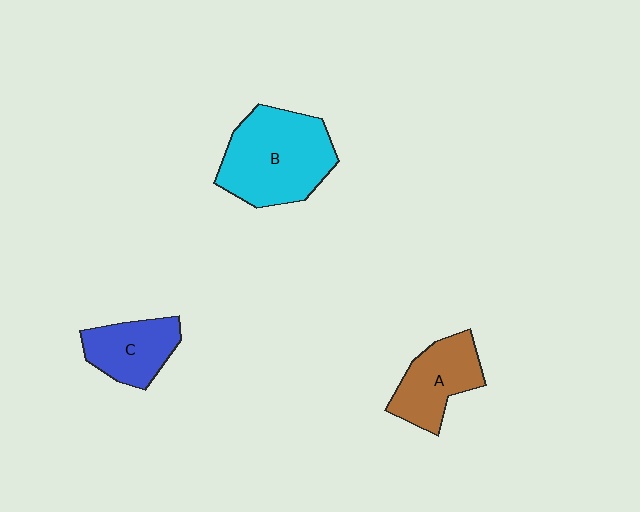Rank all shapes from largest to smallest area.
From largest to smallest: B (cyan), A (brown), C (blue).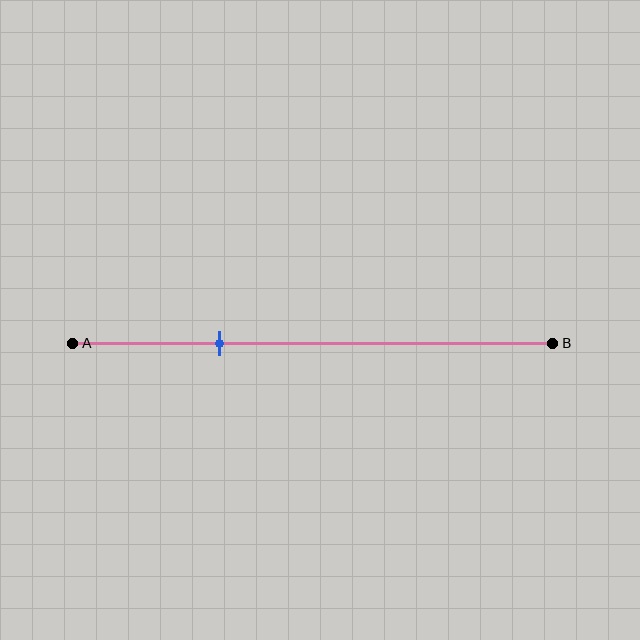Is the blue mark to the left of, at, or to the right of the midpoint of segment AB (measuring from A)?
The blue mark is to the left of the midpoint of segment AB.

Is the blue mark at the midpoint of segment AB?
No, the mark is at about 30% from A, not at the 50% midpoint.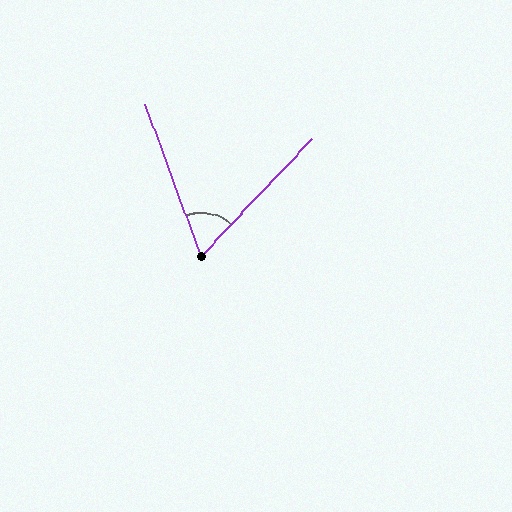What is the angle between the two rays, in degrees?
Approximately 63 degrees.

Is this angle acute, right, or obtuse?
It is acute.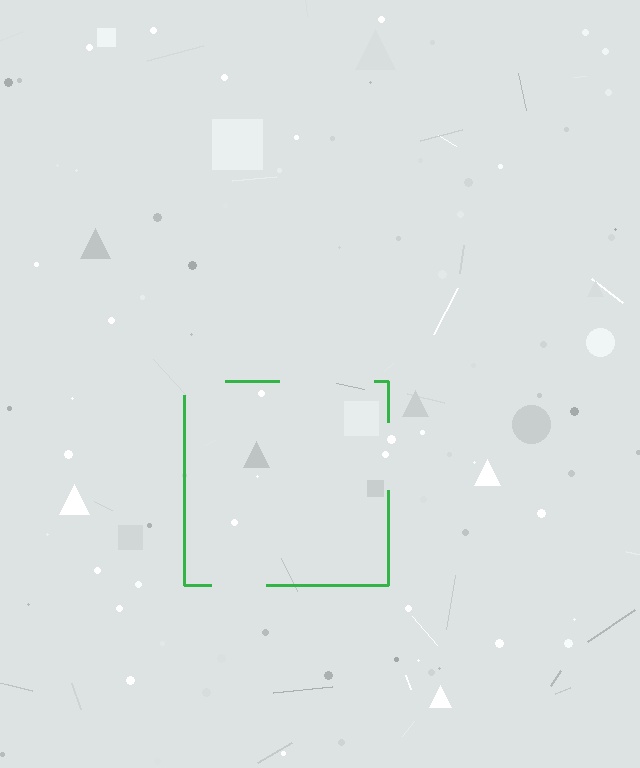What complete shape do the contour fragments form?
The contour fragments form a square.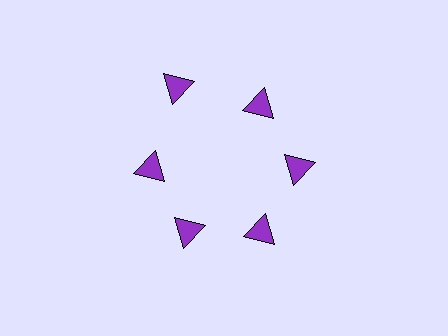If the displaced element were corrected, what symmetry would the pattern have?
It would have 6-fold rotational symmetry — the pattern would map onto itself every 60 degrees.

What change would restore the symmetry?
The symmetry would be restored by moving it inward, back onto the ring so that all 6 triangles sit at equal angles and equal distance from the center.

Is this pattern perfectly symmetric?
No. The 6 purple triangles are arranged in a ring, but one element near the 11 o'clock position is pushed outward from the center, breaking the 6-fold rotational symmetry.